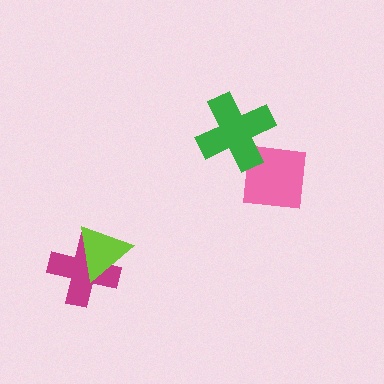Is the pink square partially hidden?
Yes, it is partially covered by another shape.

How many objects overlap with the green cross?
1 object overlaps with the green cross.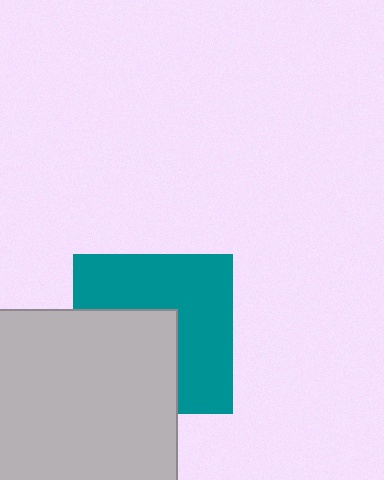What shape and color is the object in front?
The object in front is a light gray square.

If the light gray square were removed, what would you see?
You would see the complete teal square.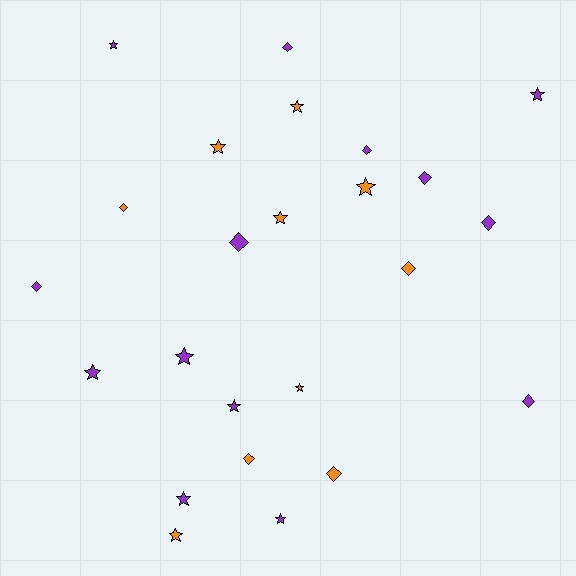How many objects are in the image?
There are 24 objects.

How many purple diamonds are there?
There are 7 purple diamonds.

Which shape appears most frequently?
Star, with 13 objects.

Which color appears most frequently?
Purple, with 14 objects.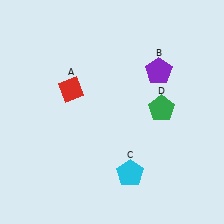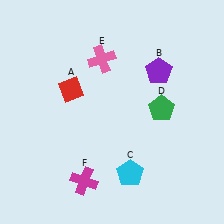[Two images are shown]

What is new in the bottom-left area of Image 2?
A magenta cross (F) was added in the bottom-left area of Image 2.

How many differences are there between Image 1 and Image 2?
There are 2 differences between the two images.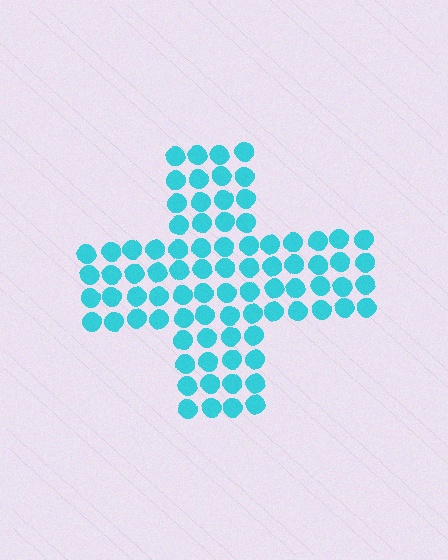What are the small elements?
The small elements are circles.